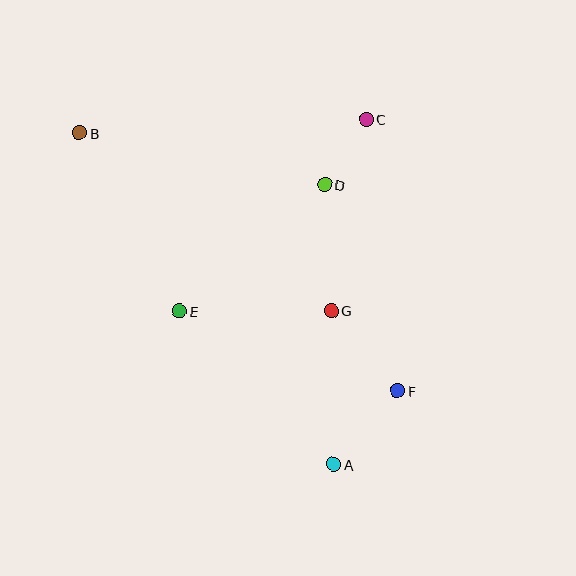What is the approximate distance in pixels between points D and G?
The distance between D and G is approximately 126 pixels.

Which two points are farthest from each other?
Points A and B are farthest from each other.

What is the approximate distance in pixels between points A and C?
The distance between A and C is approximately 347 pixels.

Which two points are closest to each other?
Points C and D are closest to each other.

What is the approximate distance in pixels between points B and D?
The distance between B and D is approximately 251 pixels.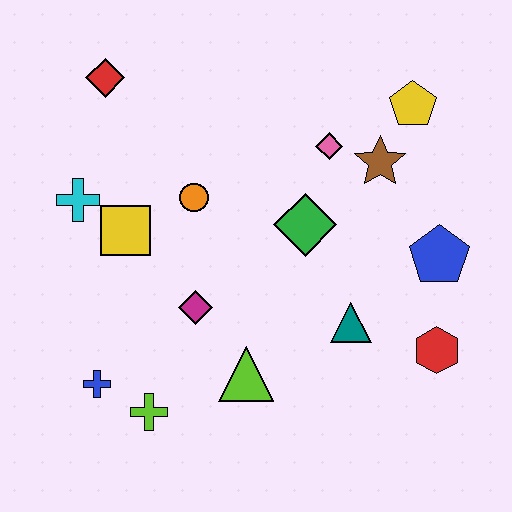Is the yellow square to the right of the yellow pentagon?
No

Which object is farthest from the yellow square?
The red hexagon is farthest from the yellow square.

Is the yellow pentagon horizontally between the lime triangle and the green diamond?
No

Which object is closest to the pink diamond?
The brown star is closest to the pink diamond.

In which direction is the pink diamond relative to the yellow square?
The pink diamond is to the right of the yellow square.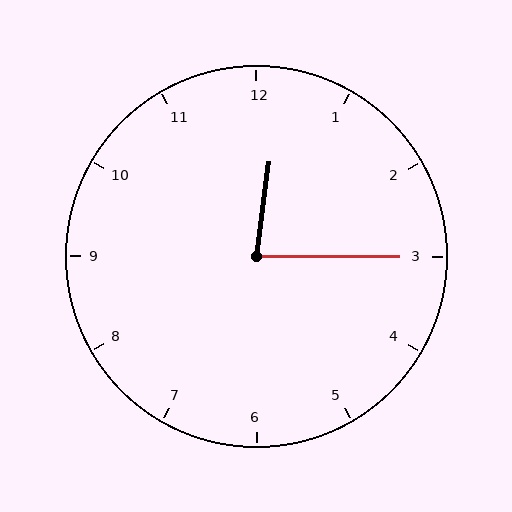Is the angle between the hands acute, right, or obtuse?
It is acute.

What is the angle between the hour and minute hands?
Approximately 82 degrees.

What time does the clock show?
12:15.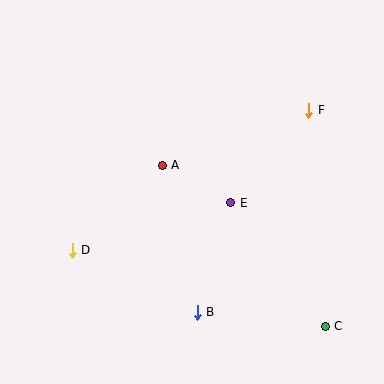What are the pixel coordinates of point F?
Point F is at (309, 110).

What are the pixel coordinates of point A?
Point A is at (162, 165).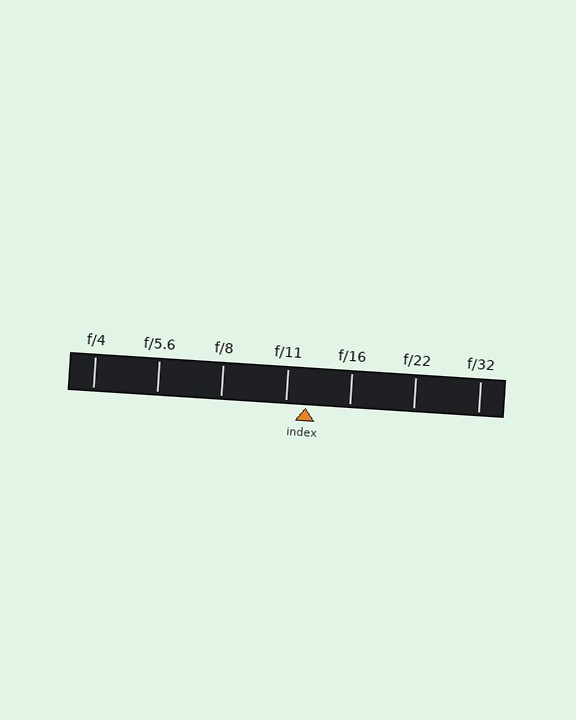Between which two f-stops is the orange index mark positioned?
The index mark is between f/11 and f/16.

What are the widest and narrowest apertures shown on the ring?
The widest aperture shown is f/4 and the narrowest is f/32.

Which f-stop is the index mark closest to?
The index mark is closest to f/11.